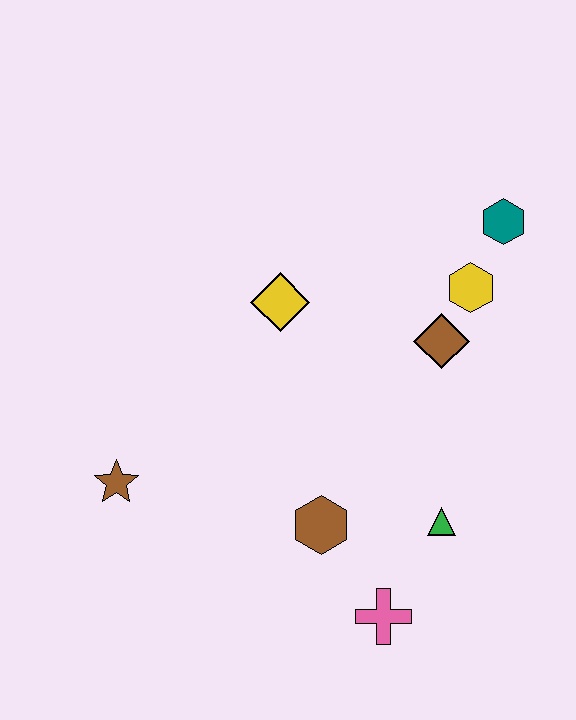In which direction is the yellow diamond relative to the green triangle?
The yellow diamond is above the green triangle.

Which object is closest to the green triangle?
The pink cross is closest to the green triangle.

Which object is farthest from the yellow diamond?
The pink cross is farthest from the yellow diamond.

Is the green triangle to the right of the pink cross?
Yes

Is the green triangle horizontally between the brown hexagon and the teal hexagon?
Yes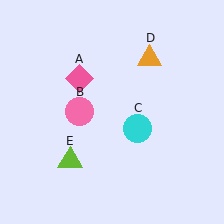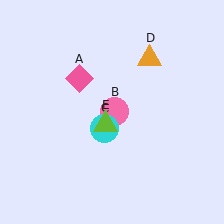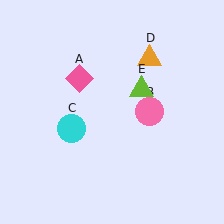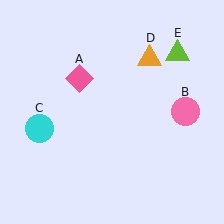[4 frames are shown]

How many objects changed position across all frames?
3 objects changed position: pink circle (object B), cyan circle (object C), lime triangle (object E).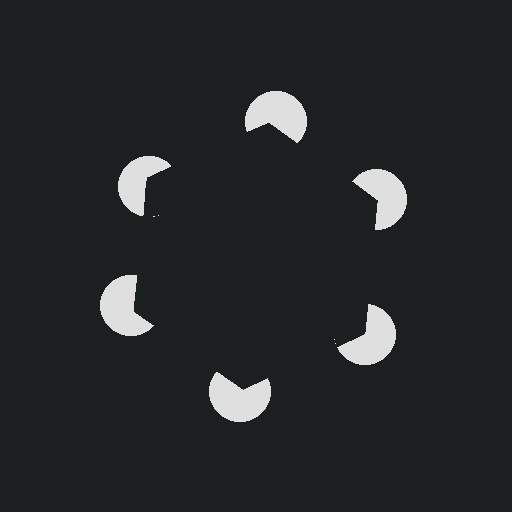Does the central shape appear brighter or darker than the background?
It typically appears slightly darker than the background, even though no actual brightness change is drawn.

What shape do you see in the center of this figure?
An illusory hexagon — its edges are inferred from the aligned wedge cuts in the pac-man discs, not physically drawn.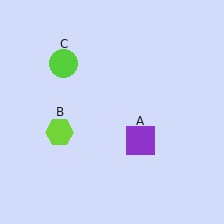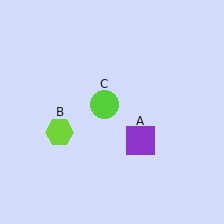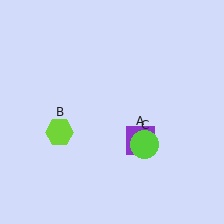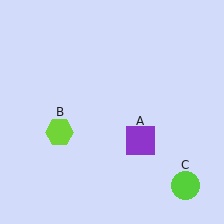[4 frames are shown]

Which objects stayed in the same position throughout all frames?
Purple square (object A) and lime hexagon (object B) remained stationary.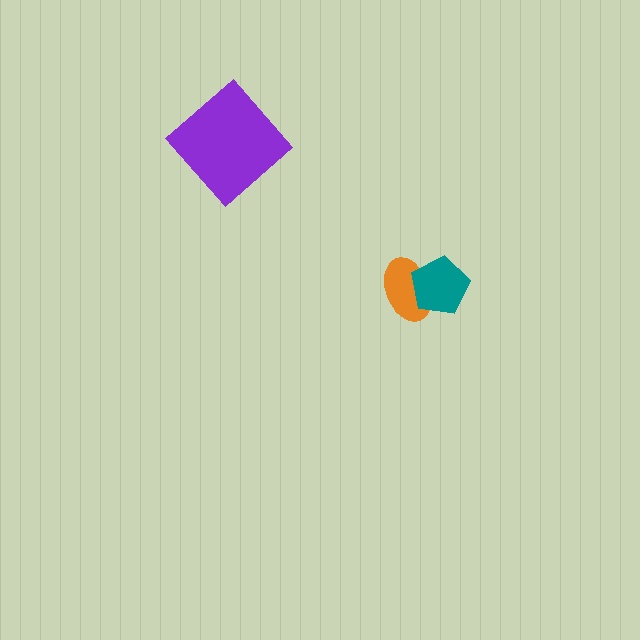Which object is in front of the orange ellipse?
The teal pentagon is in front of the orange ellipse.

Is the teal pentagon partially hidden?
No, no other shape covers it.